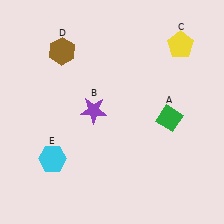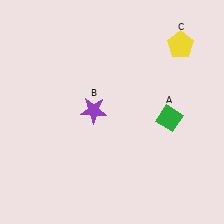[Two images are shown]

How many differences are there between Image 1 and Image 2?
There are 2 differences between the two images.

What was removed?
The brown hexagon (D), the cyan hexagon (E) were removed in Image 2.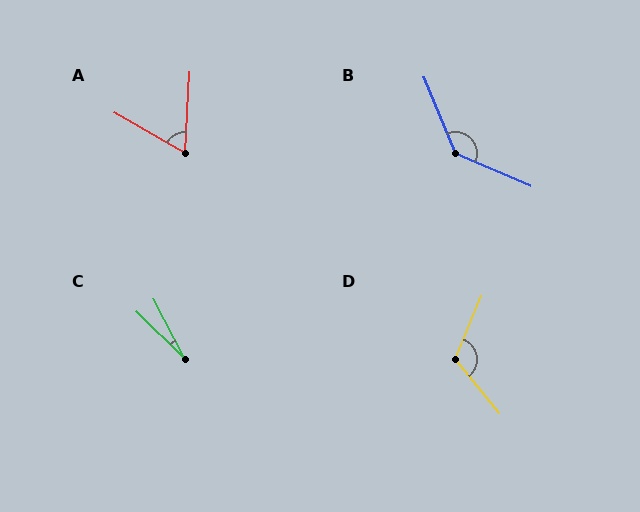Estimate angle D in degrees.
Approximately 118 degrees.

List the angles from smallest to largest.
C (18°), A (63°), D (118°), B (136°).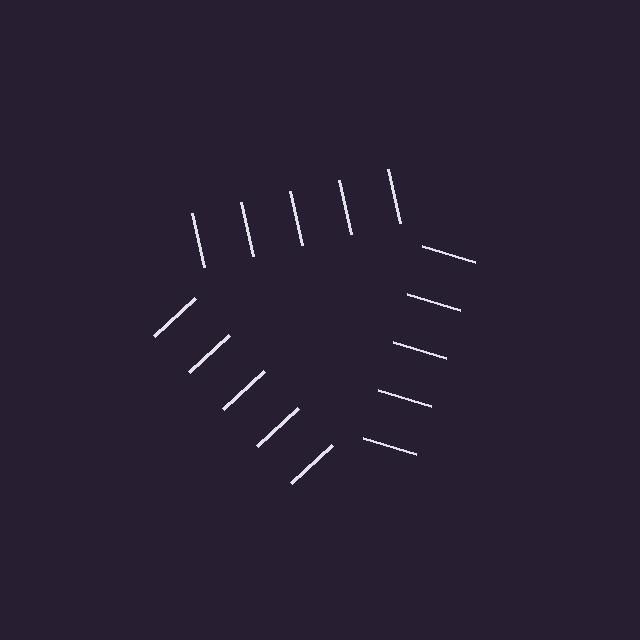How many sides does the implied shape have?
3 sides — the line-ends trace a triangle.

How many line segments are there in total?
15 — 5 along each of the 3 edges.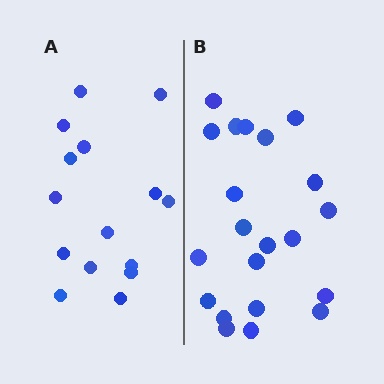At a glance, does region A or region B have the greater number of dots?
Region B (the right region) has more dots.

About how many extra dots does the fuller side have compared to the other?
Region B has about 6 more dots than region A.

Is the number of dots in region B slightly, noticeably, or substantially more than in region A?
Region B has noticeably more, but not dramatically so. The ratio is roughly 1.4 to 1.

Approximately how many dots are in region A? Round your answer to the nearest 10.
About 20 dots. (The exact count is 15, which rounds to 20.)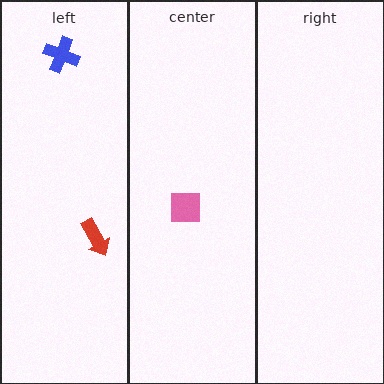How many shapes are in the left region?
2.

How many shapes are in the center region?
1.